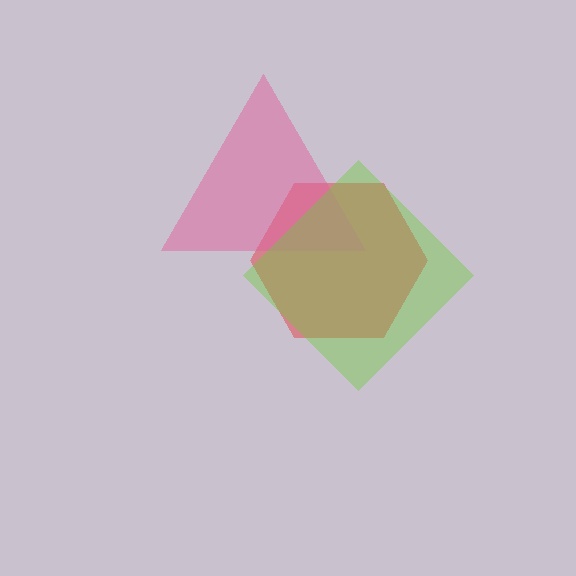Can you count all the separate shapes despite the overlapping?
Yes, there are 3 separate shapes.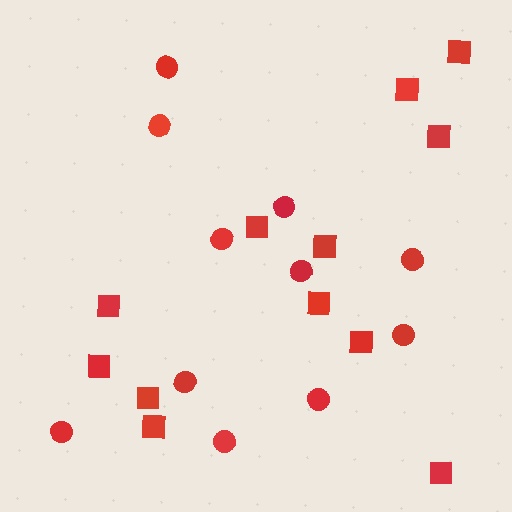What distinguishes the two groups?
There are 2 groups: one group of squares (12) and one group of circles (11).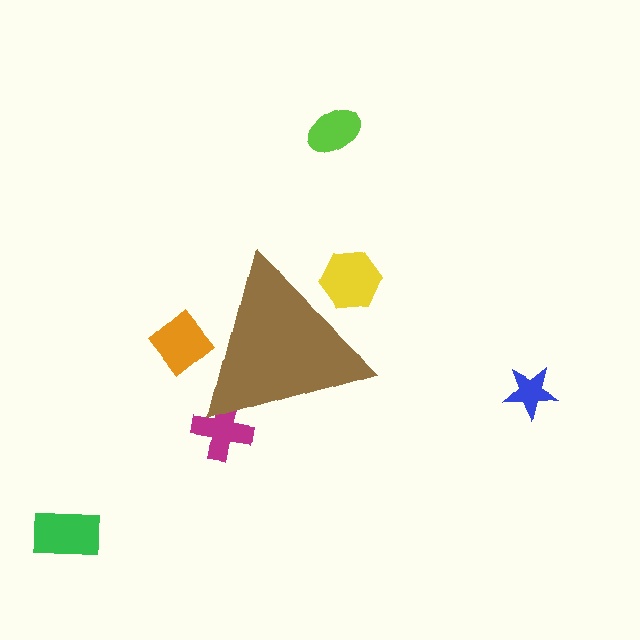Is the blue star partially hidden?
No, the blue star is fully visible.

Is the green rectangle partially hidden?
No, the green rectangle is fully visible.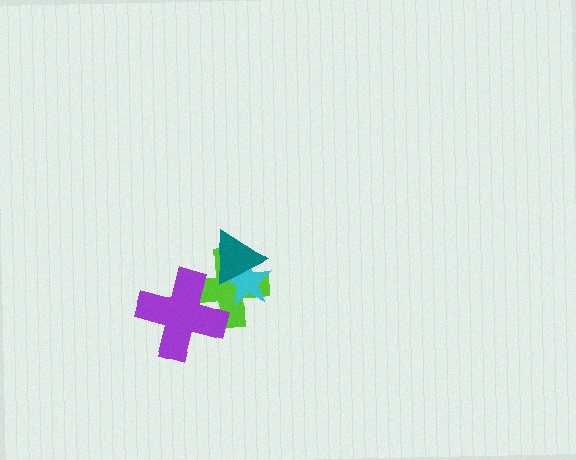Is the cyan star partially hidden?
Yes, it is partially covered by another shape.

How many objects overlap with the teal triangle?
2 objects overlap with the teal triangle.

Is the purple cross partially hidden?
No, no other shape covers it.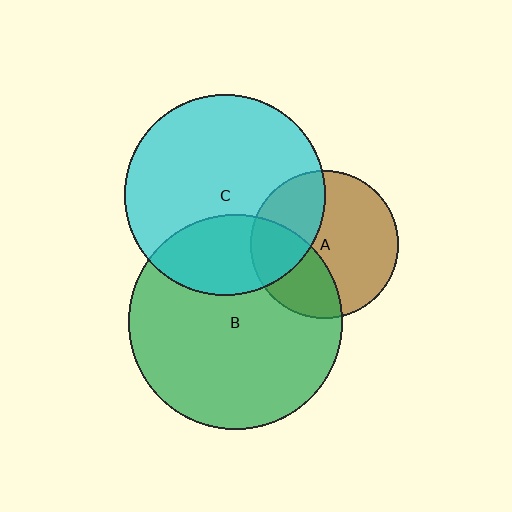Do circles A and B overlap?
Yes.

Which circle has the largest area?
Circle B (green).